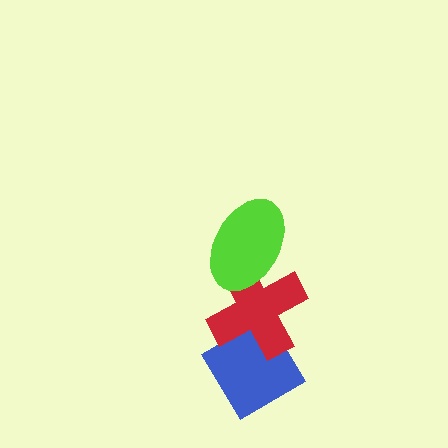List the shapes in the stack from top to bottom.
From top to bottom: the lime ellipse, the red cross, the blue diamond.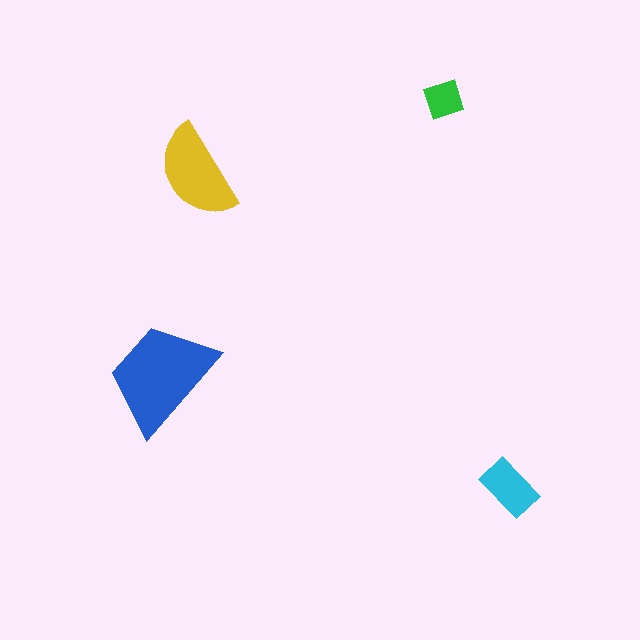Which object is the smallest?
The green diamond.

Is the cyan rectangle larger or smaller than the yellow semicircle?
Smaller.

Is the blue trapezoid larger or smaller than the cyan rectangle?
Larger.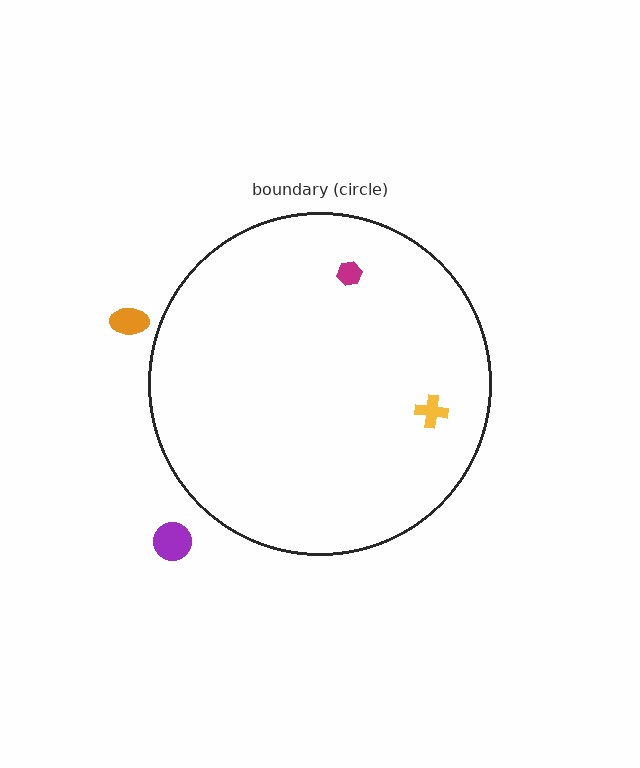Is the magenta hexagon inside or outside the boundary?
Inside.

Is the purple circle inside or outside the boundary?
Outside.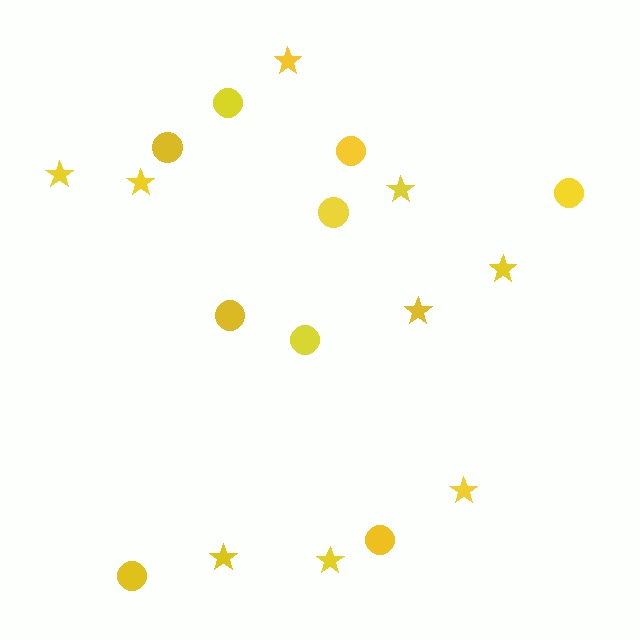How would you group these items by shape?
There are 2 groups: one group of stars (9) and one group of circles (9).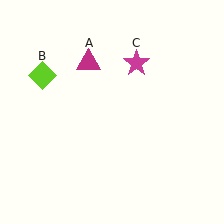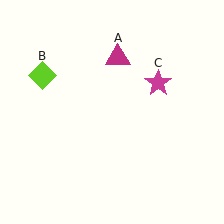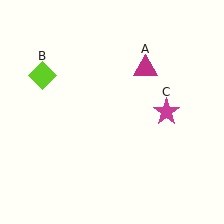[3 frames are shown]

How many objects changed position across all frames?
2 objects changed position: magenta triangle (object A), magenta star (object C).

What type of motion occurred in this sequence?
The magenta triangle (object A), magenta star (object C) rotated clockwise around the center of the scene.